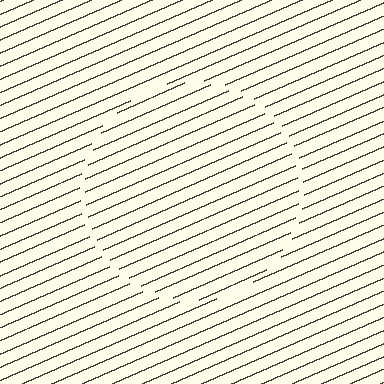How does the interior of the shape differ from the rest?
The interior of the shape contains the same grating, shifted by half a period — the contour is defined by the phase discontinuity where line-ends from the inner and outer gratings abut.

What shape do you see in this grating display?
An illusory circle. The interior of the shape contains the same grating, shifted by half a period — the contour is defined by the phase discontinuity where line-ends from the inner and outer gratings abut.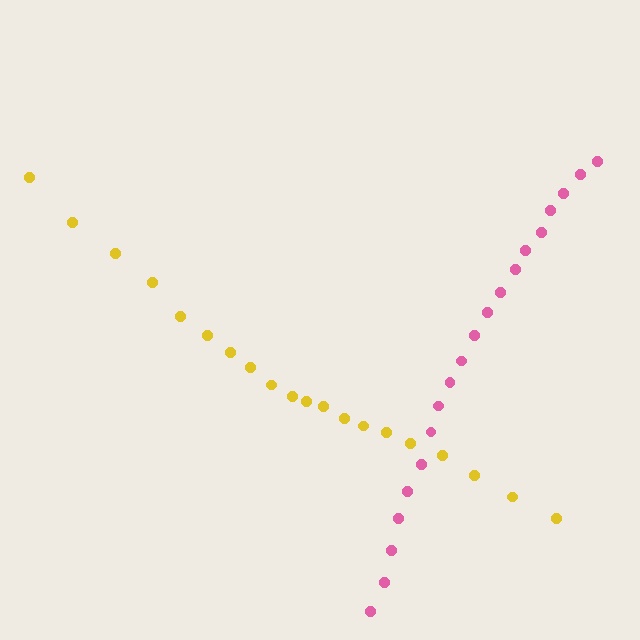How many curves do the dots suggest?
There are 2 distinct paths.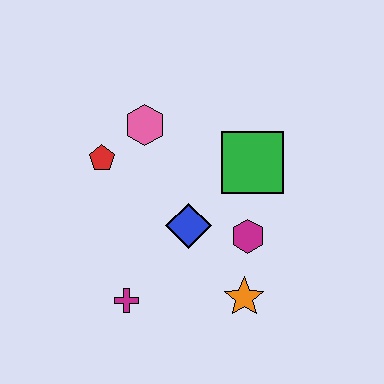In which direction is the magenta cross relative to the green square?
The magenta cross is below the green square.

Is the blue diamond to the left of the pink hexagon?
No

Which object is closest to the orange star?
The magenta hexagon is closest to the orange star.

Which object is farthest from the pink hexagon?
The orange star is farthest from the pink hexagon.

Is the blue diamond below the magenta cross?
No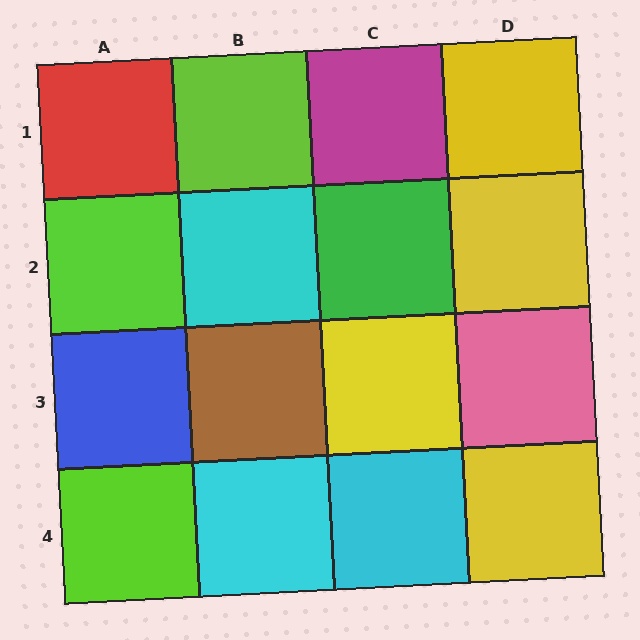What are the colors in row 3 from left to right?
Blue, brown, yellow, pink.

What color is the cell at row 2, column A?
Lime.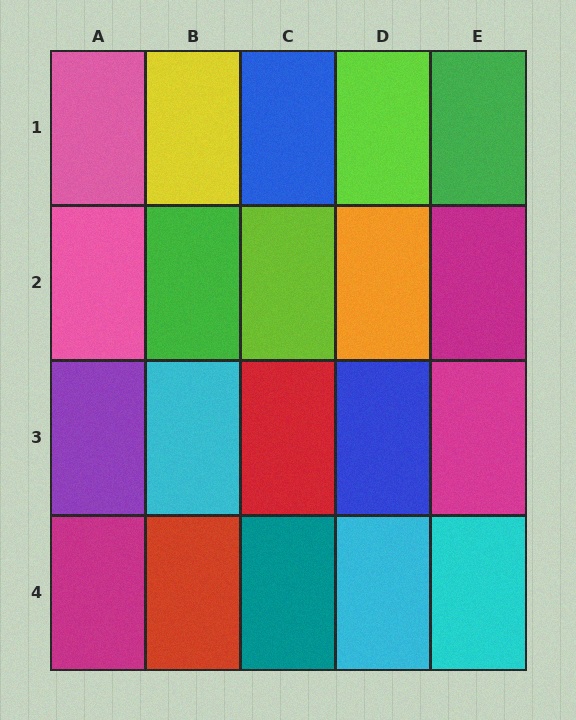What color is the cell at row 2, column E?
Magenta.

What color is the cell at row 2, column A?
Pink.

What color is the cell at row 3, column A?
Purple.